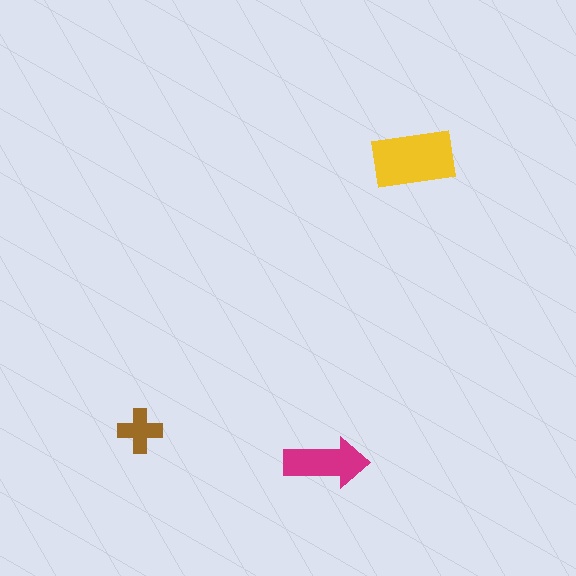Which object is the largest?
The yellow rectangle.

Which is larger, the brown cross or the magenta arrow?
The magenta arrow.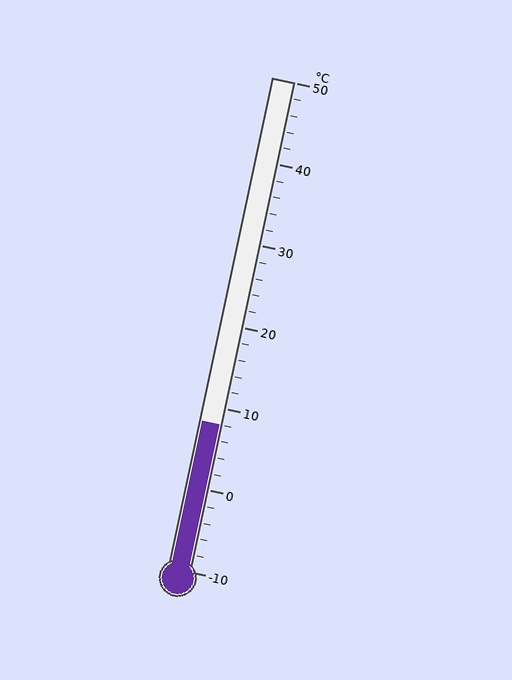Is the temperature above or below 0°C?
The temperature is above 0°C.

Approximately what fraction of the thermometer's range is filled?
The thermometer is filled to approximately 30% of its range.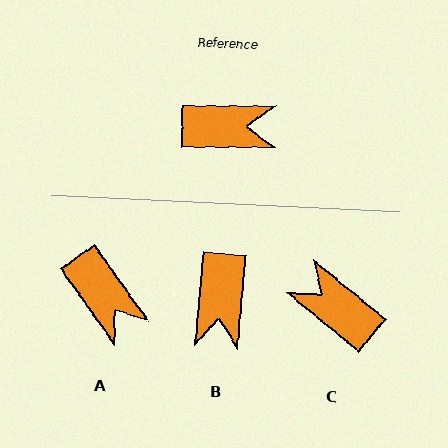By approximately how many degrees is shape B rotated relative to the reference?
Approximately 95 degrees clockwise.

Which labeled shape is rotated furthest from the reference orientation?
C, about 141 degrees away.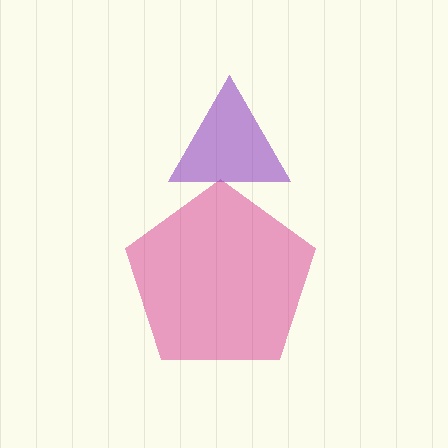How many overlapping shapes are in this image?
There are 2 overlapping shapes in the image.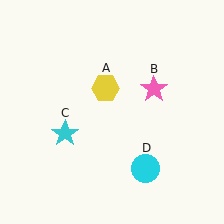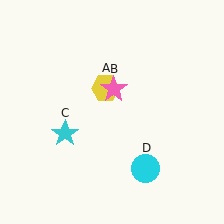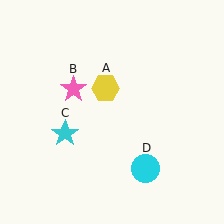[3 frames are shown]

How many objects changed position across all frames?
1 object changed position: pink star (object B).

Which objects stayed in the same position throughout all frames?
Yellow hexagon (object A) and cyan star (object C) and cyan circle (object D) remained stationary.